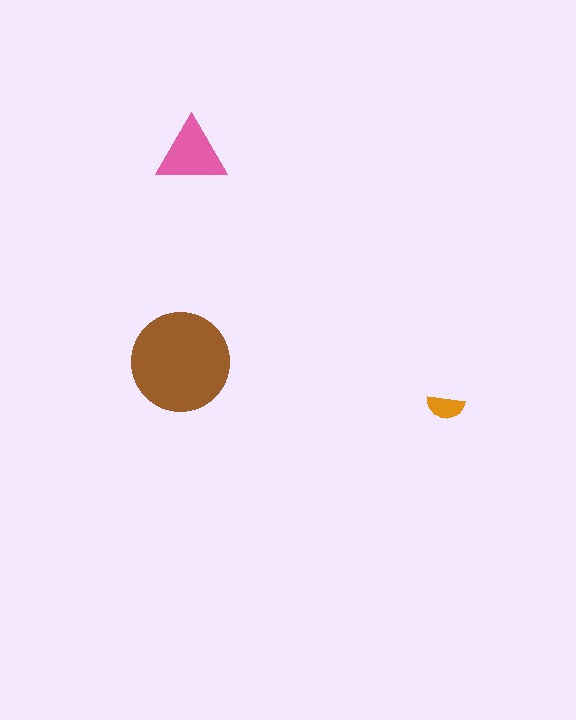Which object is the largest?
The brown circle.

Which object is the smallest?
The orange semicircle.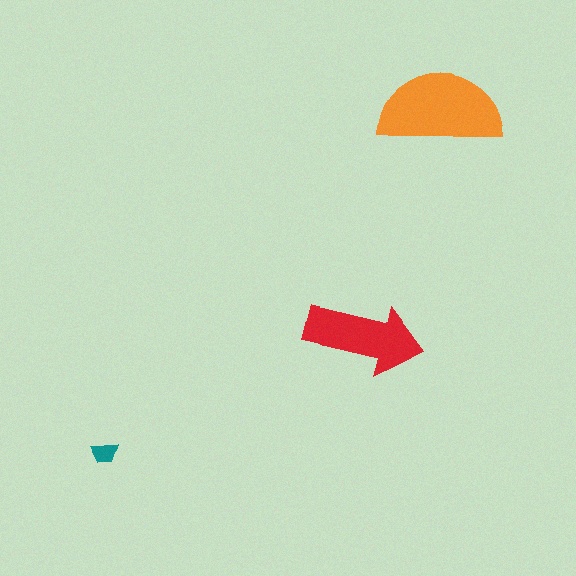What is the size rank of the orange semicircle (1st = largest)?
1st.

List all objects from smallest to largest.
The teal trapezoid, the red arrow, the orange semicircle.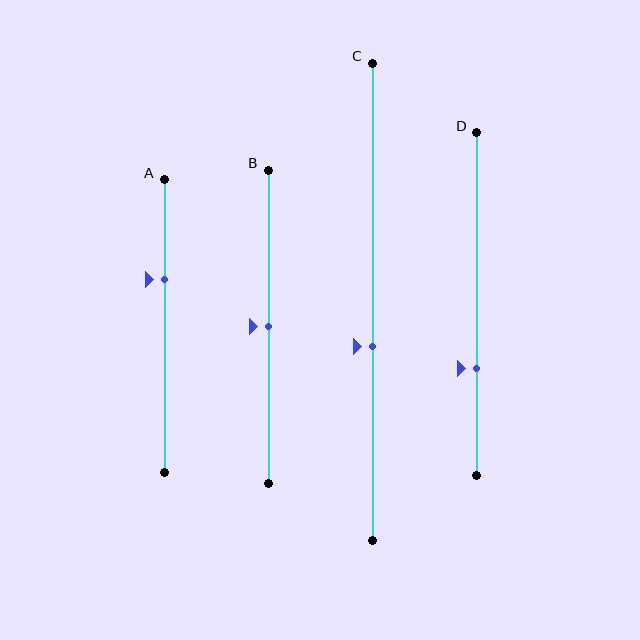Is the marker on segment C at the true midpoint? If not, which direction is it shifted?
No, the marker on segment C is shifted downward by about 9% of the segment length.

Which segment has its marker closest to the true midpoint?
Segment B has its marker closest to the true midpoint.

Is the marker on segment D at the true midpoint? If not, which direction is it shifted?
No, the marker on segment D is shifted downward by about 19% of the segment length.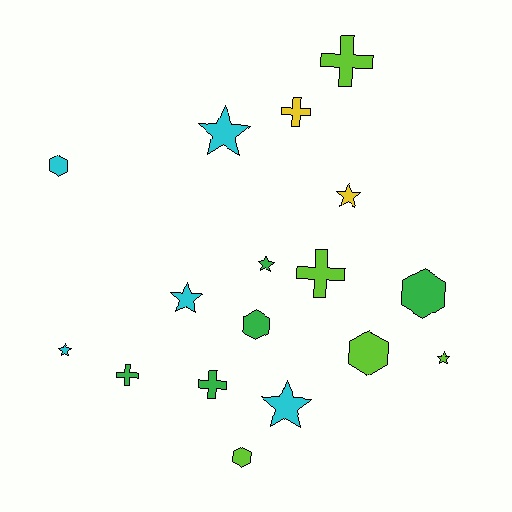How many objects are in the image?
There are 17 objects.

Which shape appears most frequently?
Star, with 7 objects.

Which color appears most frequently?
Cyan, with 5 objects.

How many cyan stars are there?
There are 4 cyan stars.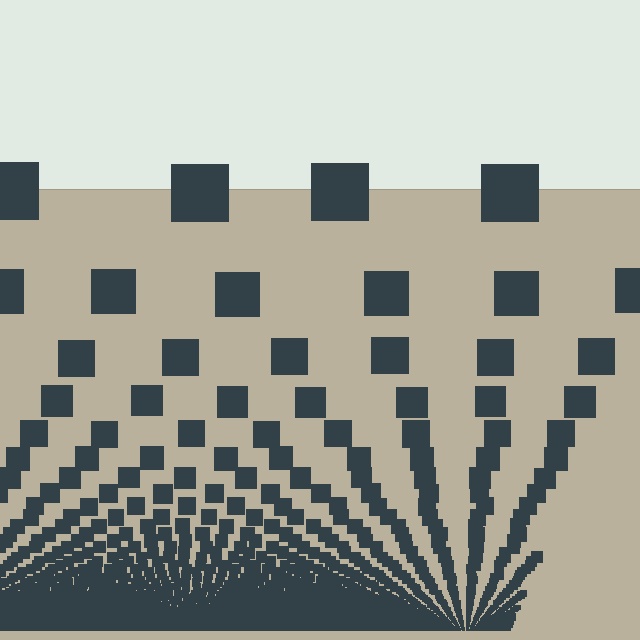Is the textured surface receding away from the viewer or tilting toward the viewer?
The surface appears to tilt toward the viewer. Texture elements get larger and sparser toward the top.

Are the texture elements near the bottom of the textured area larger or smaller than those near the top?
Smaller. The gradient is inverted — elements near the bottom are smaller and denser.